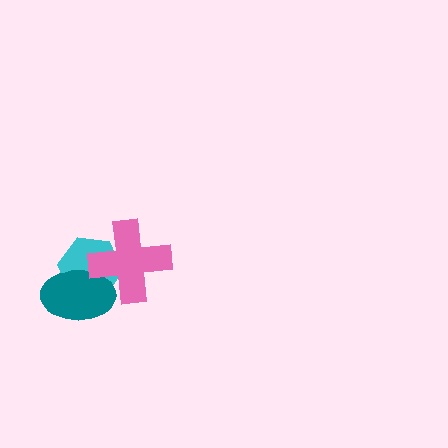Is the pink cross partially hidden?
No, no other shape covers it.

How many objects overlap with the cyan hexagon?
2 objects overlap with the cyan hexagon.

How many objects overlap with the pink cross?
2 objects overlap with the pink cross.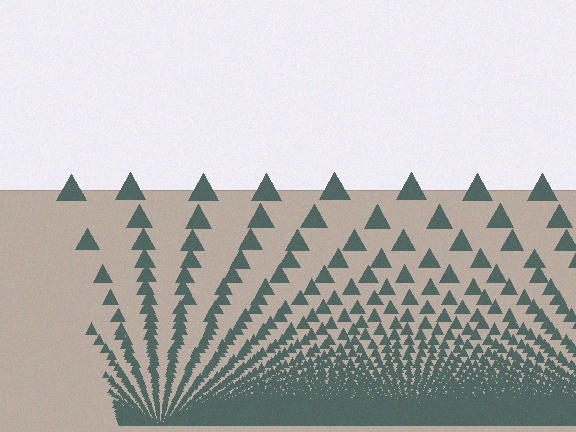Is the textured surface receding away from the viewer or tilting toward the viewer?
The surface appears to tilt toward the viewer. Texture elements get larger and sparser toward the top.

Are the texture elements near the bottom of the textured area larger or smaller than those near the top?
Smaller. The gradient is inverted — elements near the bottom are smaller and denser.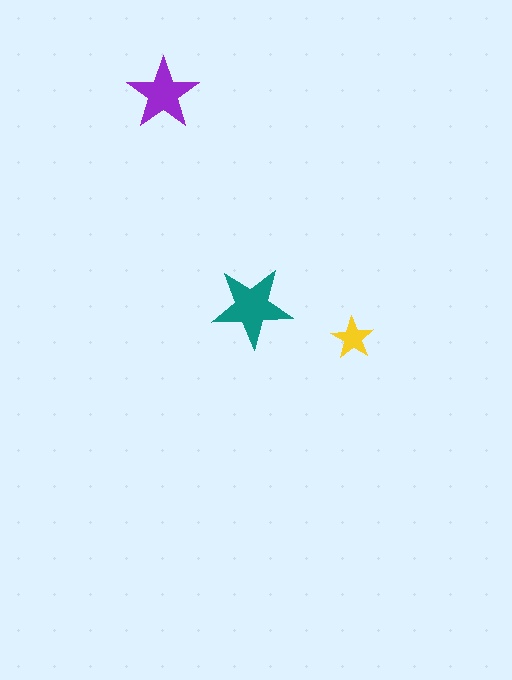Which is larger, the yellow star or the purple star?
The purple one.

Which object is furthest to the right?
The yellow star is rightmost.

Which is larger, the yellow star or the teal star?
The teal one.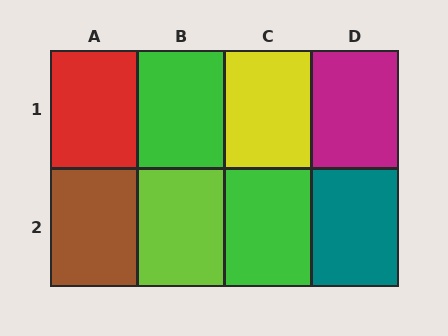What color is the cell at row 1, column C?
Yellow.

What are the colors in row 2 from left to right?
Brown, lime, green, teal.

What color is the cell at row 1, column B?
Green.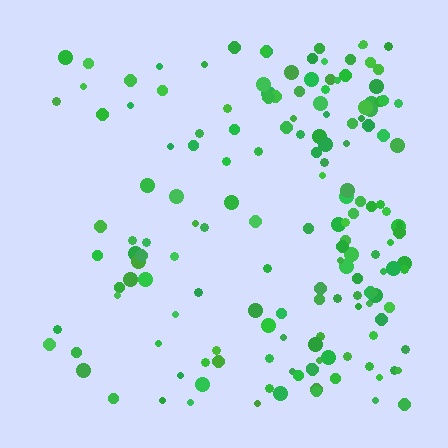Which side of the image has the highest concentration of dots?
The right.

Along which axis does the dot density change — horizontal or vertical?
Horizontal.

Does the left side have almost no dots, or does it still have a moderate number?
Still a moderate number, just noticeably fewer than the right.